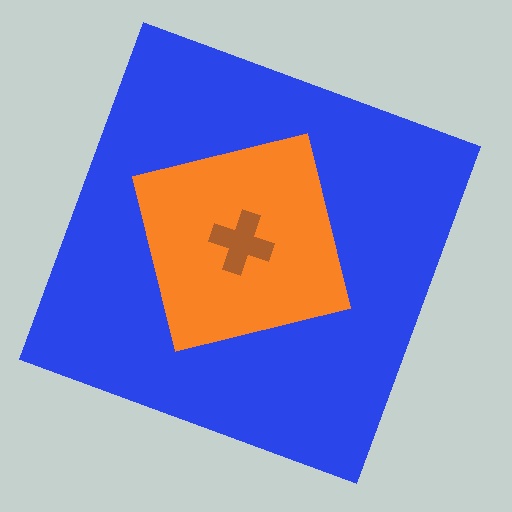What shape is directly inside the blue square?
The orange square.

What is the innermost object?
The brown cross.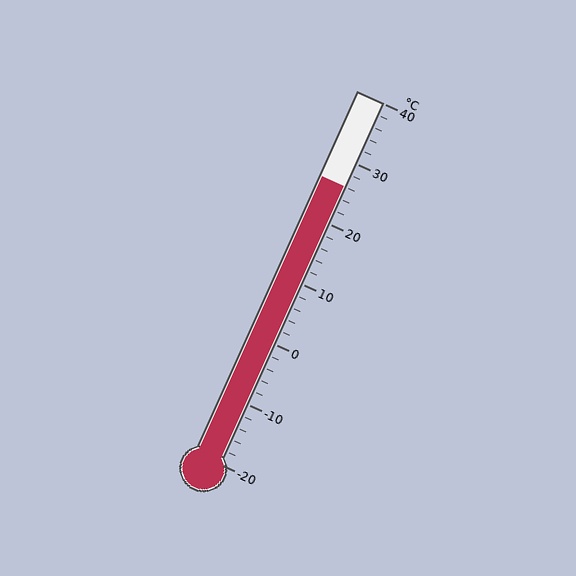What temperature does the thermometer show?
The thermometer shows approximately 26°C.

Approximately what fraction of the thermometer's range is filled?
The thermometer is filled to approximately 75% of its range.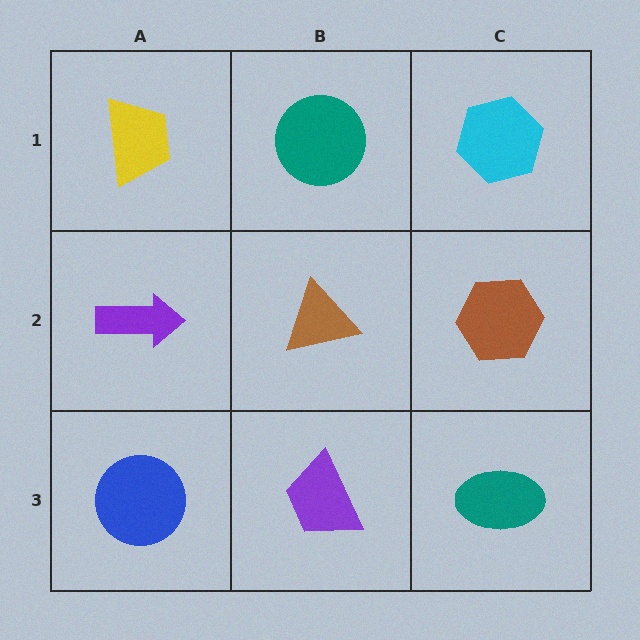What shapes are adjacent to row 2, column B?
A teal circle (row 1, column B), a purple trapezoid (row 3, column B), a purple arrow (row 2, column A), a brown hexagon (row 2, column C).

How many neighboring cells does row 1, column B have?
3.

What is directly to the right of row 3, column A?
A purple trapezoid.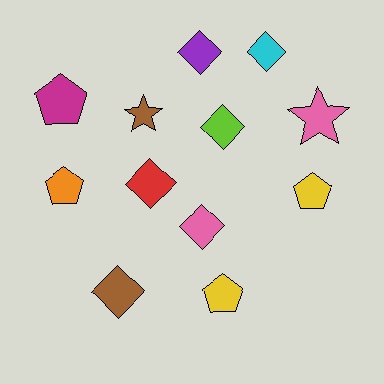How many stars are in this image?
There are 2 stars.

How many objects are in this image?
There are 12 objects.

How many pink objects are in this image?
There are 2 pink objects.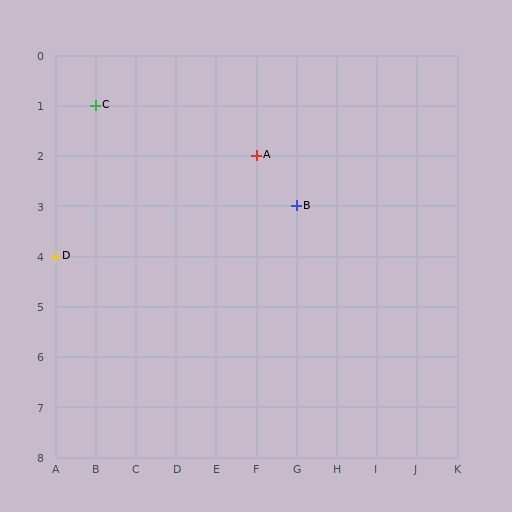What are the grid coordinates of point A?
Point A is at grid coordinates (F, 2).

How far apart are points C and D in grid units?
Points C and D are 1 column and 3 rows apart (about 3.2 grid units diagonally).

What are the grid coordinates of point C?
Point C is at grid coordinates (B, 1).